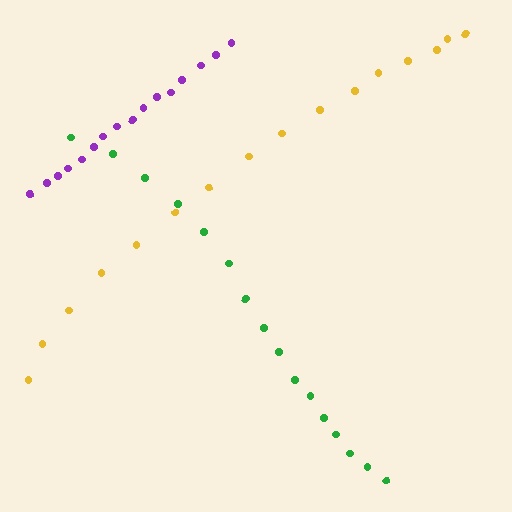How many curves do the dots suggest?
There are 3 distinct paths.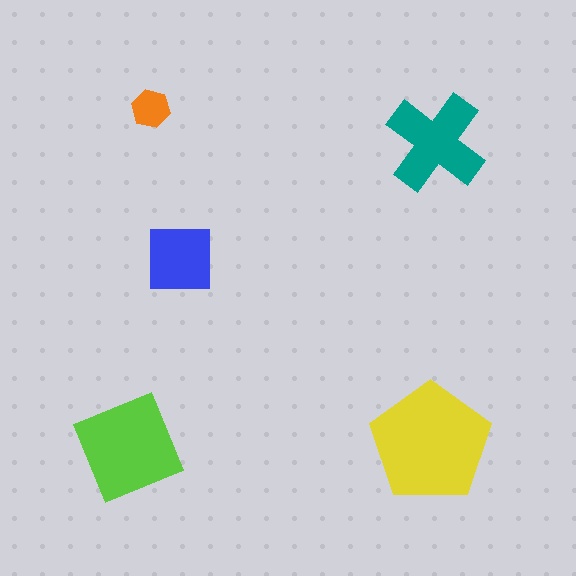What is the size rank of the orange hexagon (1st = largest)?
5th.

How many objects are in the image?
There are 5 objects in the image.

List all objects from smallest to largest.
The orange hexagon, the blue square, the teal cross, the lime diamond, the yellow pentagon.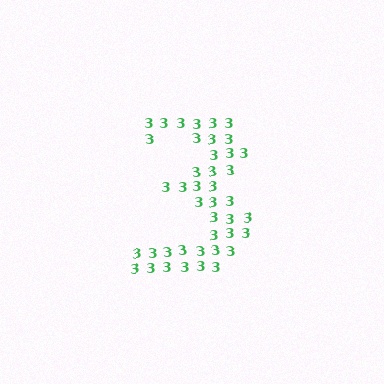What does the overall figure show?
The overall figure shows the digit 3.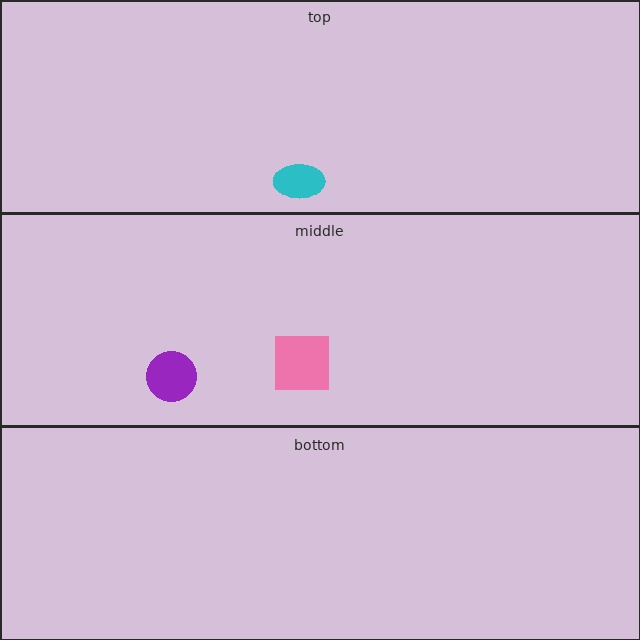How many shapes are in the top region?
1.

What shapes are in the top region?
The cyan ellipse.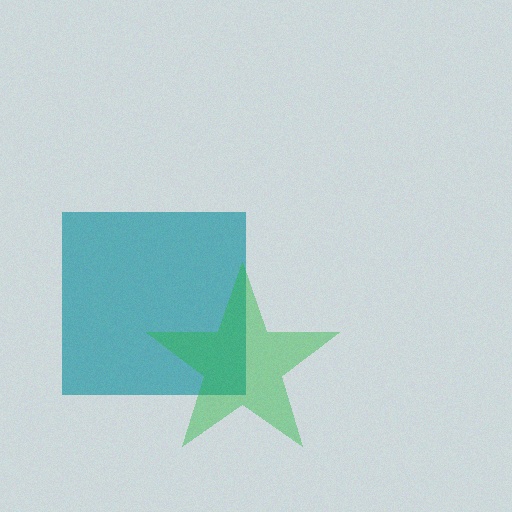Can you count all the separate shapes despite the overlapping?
Yes, there are 2 separate shapes.